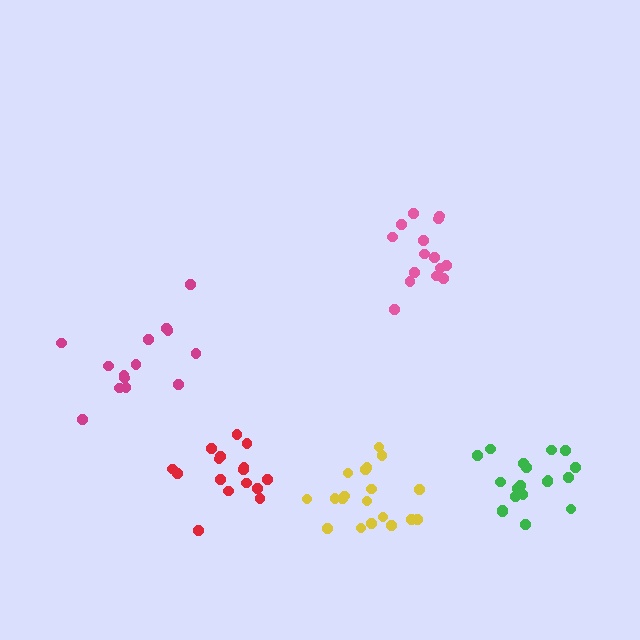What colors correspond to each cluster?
The clusters are colored: yellow, red, green, magenta, pink.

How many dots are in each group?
Group 1: 20 dots, Group 2: 16 dots, Group 3: 19 dots, Group 4: 14 dots, Group 5: 15 dots (84 total).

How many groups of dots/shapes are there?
There are 5 groups.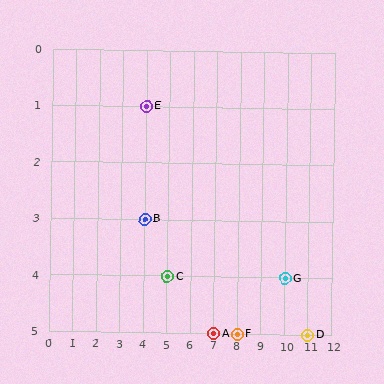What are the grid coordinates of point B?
Point B is at grid coordinates (4, 3).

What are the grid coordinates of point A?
Point A is at grid coordinates (7, 5).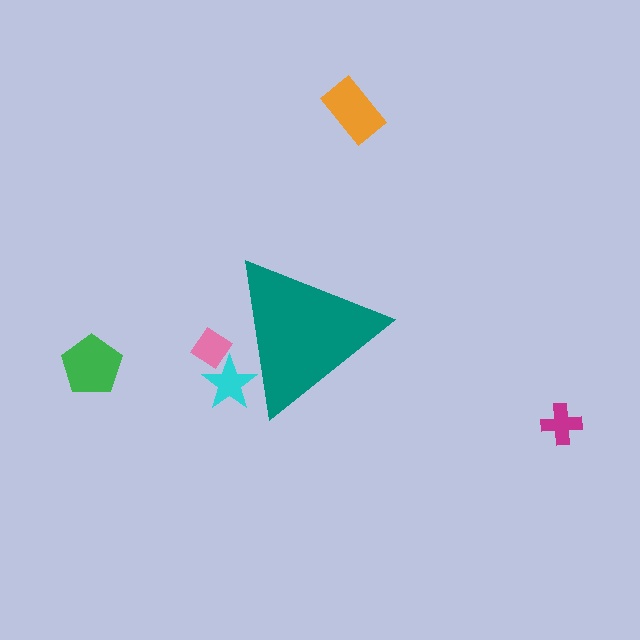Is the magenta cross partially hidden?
No, the magenta cross is fully visible.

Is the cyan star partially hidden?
Yes, the cyan star is partially hidden behind the teal triangle.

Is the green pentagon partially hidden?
No, the green pentagon is fully visible.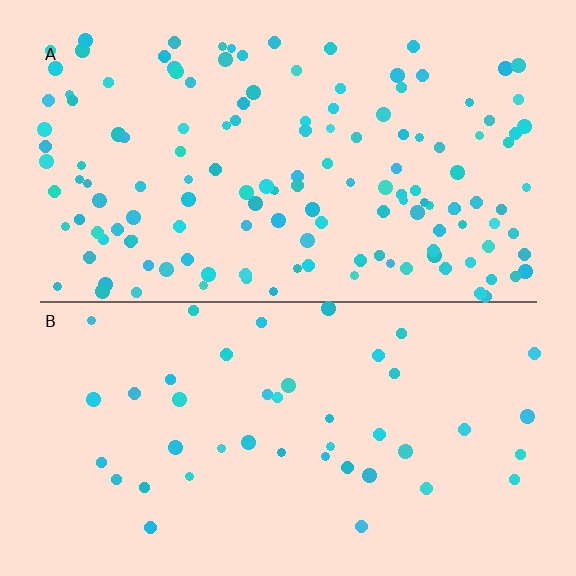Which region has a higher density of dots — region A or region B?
A (the top).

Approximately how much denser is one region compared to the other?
Approximately 3.2× — region A over region B.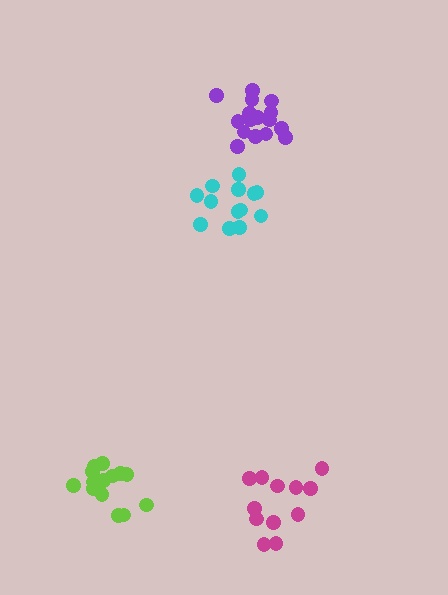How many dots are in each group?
Group 1: 13 dots, Group 2: 12 dots, Group 3: 16 dots, Group 4: 14 dots (55 total).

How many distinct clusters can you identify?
There are 4 distinct clusters.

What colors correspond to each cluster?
The clusters are colored: cyan, magenta, purple, lime.